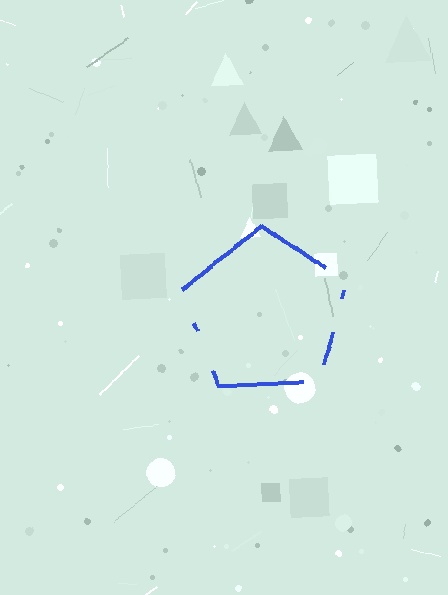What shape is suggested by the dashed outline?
The dashed outline suggests a pentagon.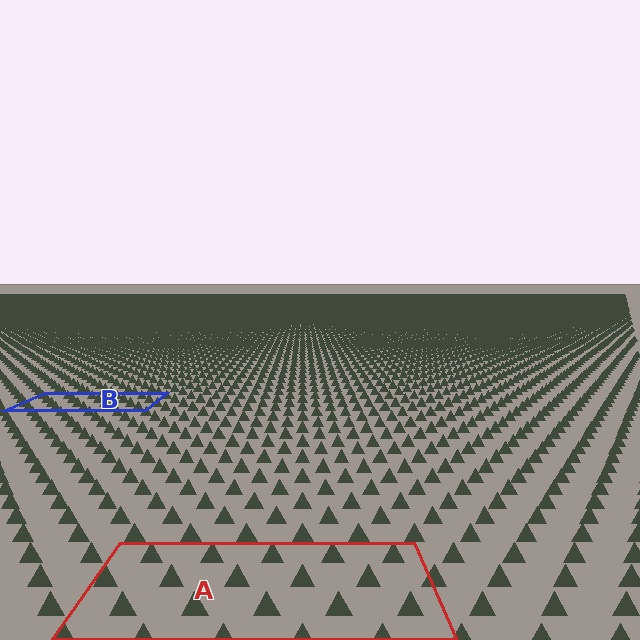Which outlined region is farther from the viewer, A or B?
Region B is farther from the viewer — the texture elements inside it appear smaller and more densely packed.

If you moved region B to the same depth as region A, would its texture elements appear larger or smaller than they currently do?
They would appear larger. At a closer depth, the same texture elements are projected at a bigger on-screen size.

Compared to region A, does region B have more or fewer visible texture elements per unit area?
Region B has more texture elements per unit area — they are packed more densely because it is farther away.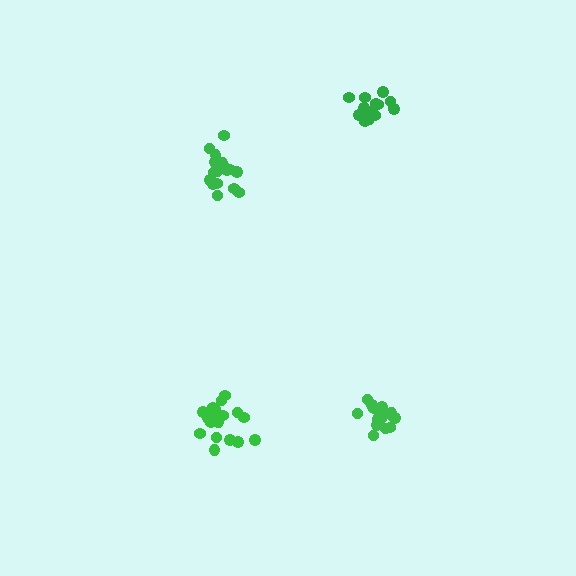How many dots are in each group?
Group 1: 19 dots, Group 2: 15 dots, Group 3: 18 dots, Group 4: 15 dots (67 total).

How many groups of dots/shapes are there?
There are 4 groups.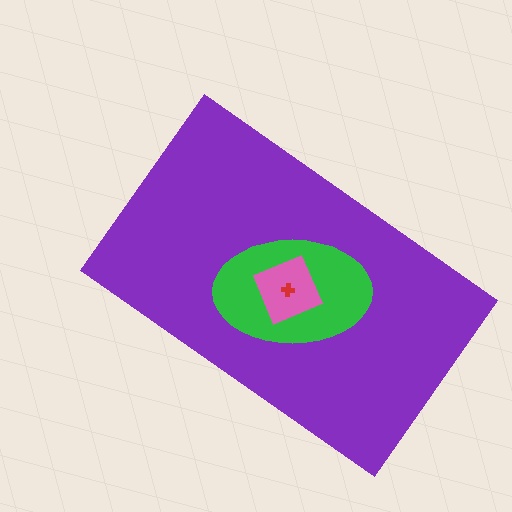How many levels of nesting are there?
4.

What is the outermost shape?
The purple rectangle.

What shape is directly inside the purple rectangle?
The green ellipse.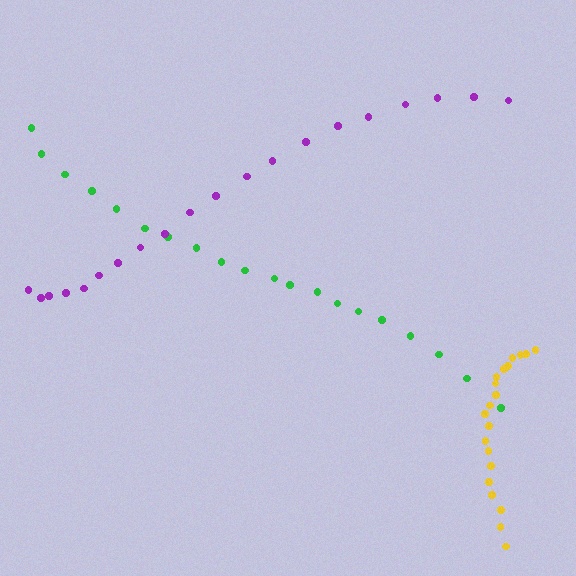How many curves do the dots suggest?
There are 3 distinct paths.